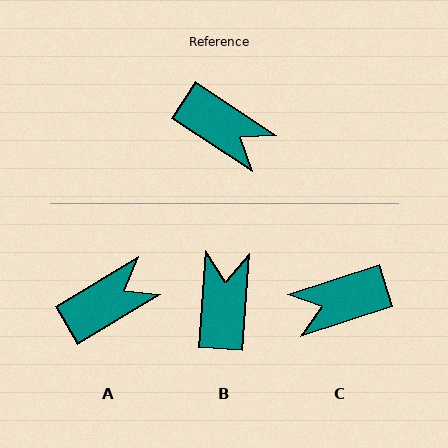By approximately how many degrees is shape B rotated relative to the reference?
Approximately 119 degrees counter-clockwise.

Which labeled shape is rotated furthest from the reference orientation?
C, about 129 degrees away.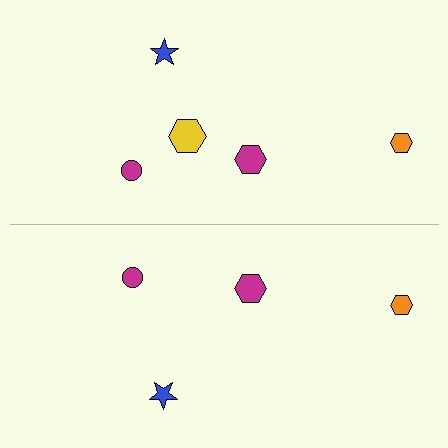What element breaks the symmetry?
A yellow hexagon is missing from the bottom side.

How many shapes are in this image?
There are 9 shapes in this image.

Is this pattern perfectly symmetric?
No, the pattern is not perfectly symmetric. A yellow hexagon is missing from the bottom side.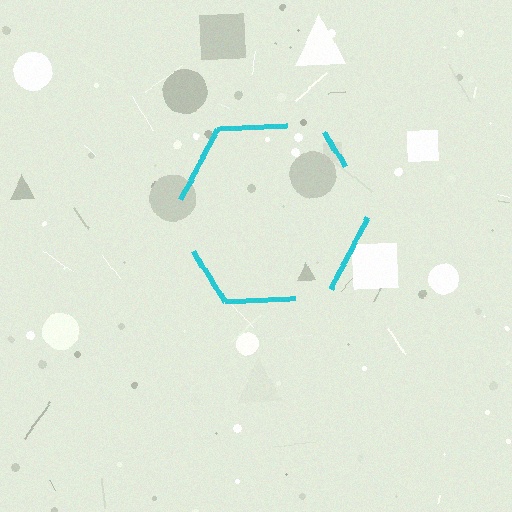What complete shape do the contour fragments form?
The contour fragments form a hexagon.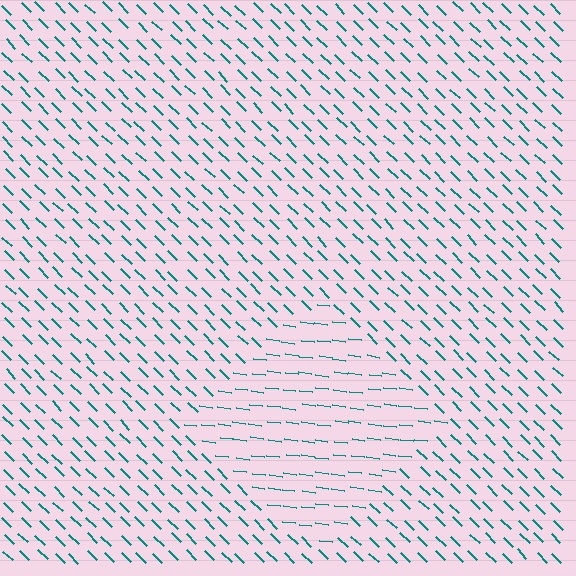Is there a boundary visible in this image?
Yes, there is a texture boundary formed by a change in line orientation.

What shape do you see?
I see a diamond.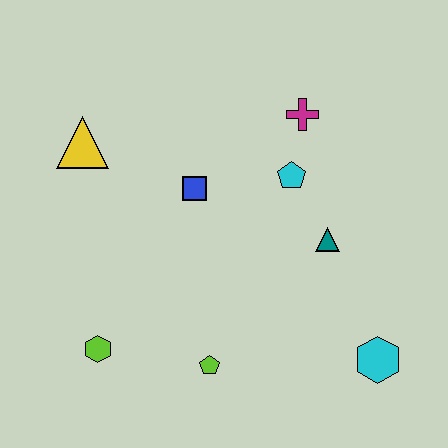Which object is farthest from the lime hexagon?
The magenta cross is farthest from the lime hexagon.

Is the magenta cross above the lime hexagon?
Yes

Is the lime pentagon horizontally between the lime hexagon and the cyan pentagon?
Yes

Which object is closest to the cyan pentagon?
The magenta cross is closest to the cyan pentagon.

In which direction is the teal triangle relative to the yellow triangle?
The teal triangle is to the right of the yellow triangle.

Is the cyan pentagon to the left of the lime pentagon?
No